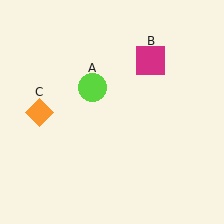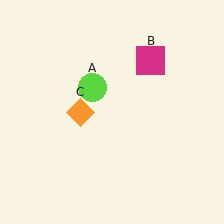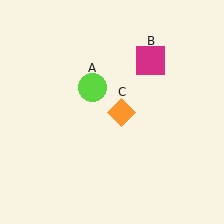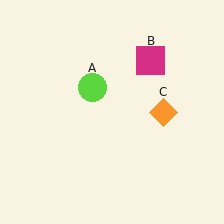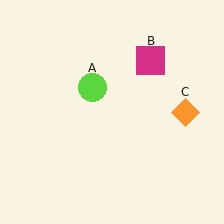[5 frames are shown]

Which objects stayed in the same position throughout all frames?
Lime circle (object A) and magenta square (object B) remained stationary.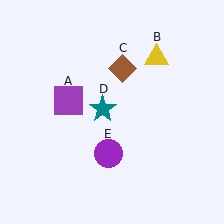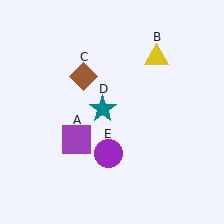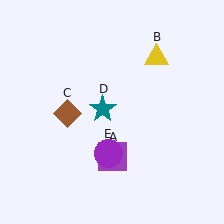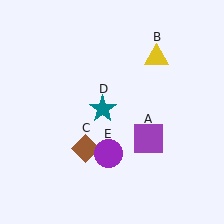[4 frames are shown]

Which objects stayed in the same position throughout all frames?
Yellow triangle (object B) and teal star (object D) and purple circle (object E) remained stationary.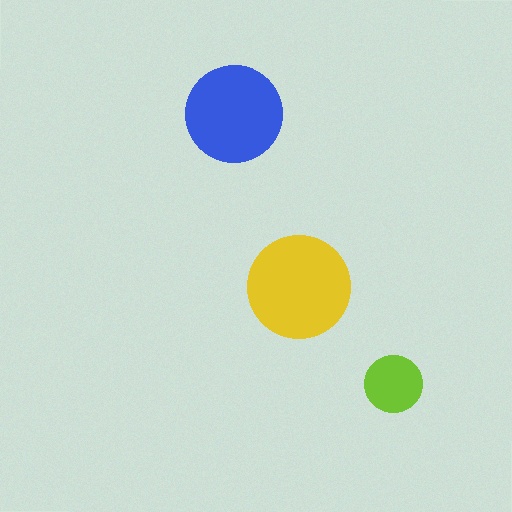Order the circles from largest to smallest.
the yellow one, the blue one, the lime one.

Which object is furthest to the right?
The lime circle is rightmost.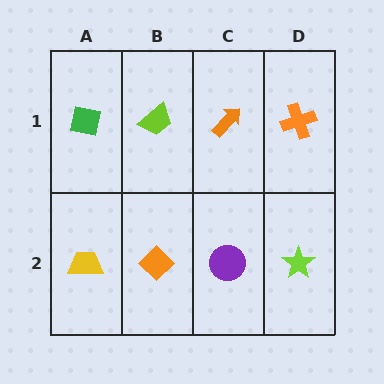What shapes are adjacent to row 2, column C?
An orange arrow (row 1, column C), an orange diamond (row 2, column B), a lime star (row 2, column D).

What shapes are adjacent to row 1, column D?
A lime star (row 2, column D), an orange arrow (row 1, column C).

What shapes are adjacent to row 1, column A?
A yellow trapezoid (row 2, column A), a lime trapezoid (row 1, column B).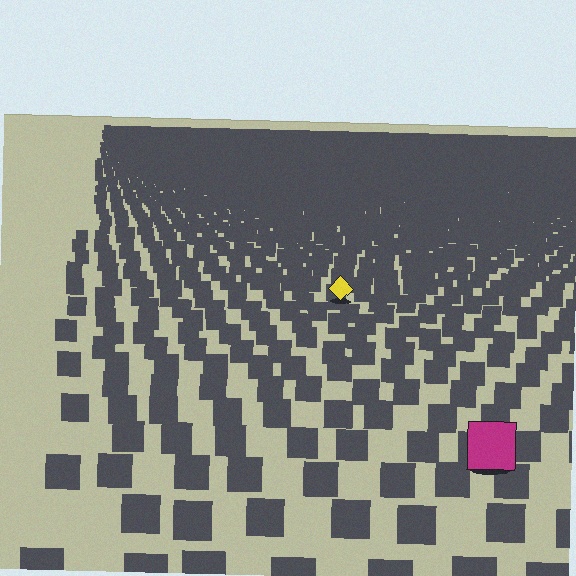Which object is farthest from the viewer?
The yellow diamond is farthest from the viewer. It appears smaller and the ground texture around it is denser.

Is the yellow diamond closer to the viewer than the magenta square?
No. The magenta square is closer — you can tell from the texture gradient: the ground texture is coarser near it.